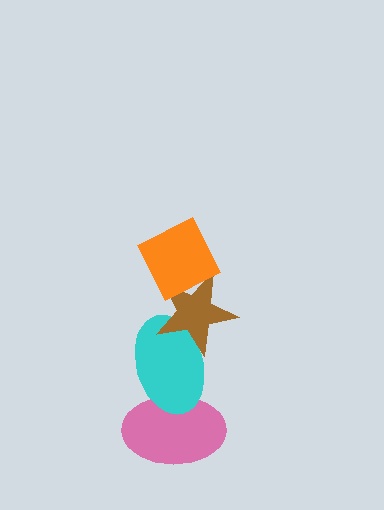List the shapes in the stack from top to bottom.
From top to bottom: the orange diamond, the brown star, the cyan ellipse, the pink ellipse.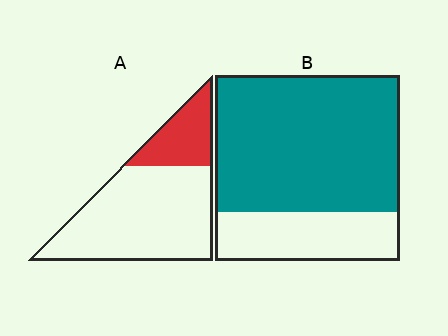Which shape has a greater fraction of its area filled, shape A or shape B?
Shape B.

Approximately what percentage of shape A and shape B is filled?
A is approximately 25% and B is approximately 75%.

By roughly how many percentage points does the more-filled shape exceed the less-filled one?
By roughly 50 percentage points (B over A).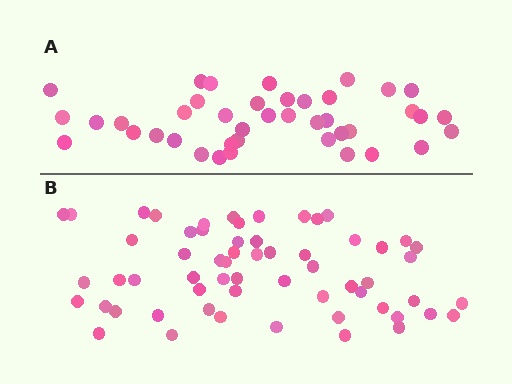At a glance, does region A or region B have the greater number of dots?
Region B (the bottom region) has more dots.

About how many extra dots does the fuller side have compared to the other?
Region B has approximately 20 more dots than region A.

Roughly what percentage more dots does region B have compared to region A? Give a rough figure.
About 45% more.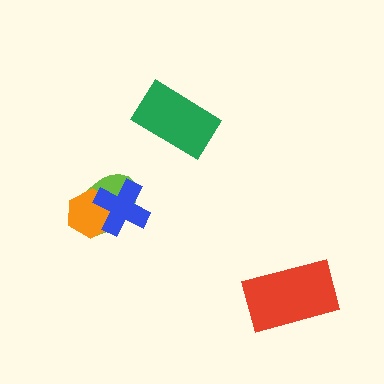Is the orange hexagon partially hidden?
Yes, it is partially covered by another shape.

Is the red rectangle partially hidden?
No, no other shape covers it.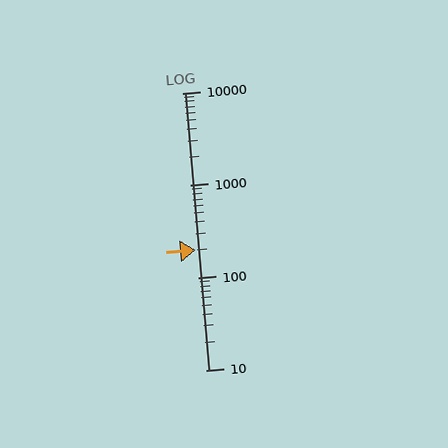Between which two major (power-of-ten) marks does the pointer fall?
The pointer is between 100 and 1000.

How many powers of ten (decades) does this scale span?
The scale spans 3 decades, from 10 to 10000.